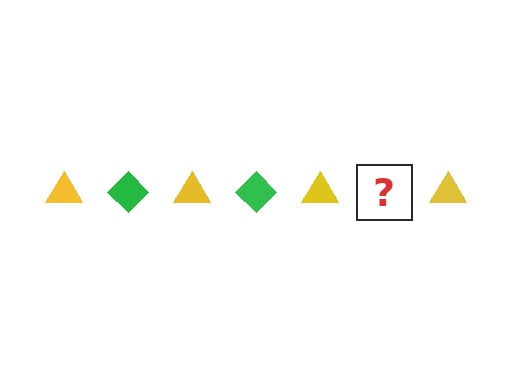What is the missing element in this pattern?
The missing element is a green diamond.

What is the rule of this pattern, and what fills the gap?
The rule is that the pattern alternates between yellow triangle and green diamond. The gap should be filled with a green diamond.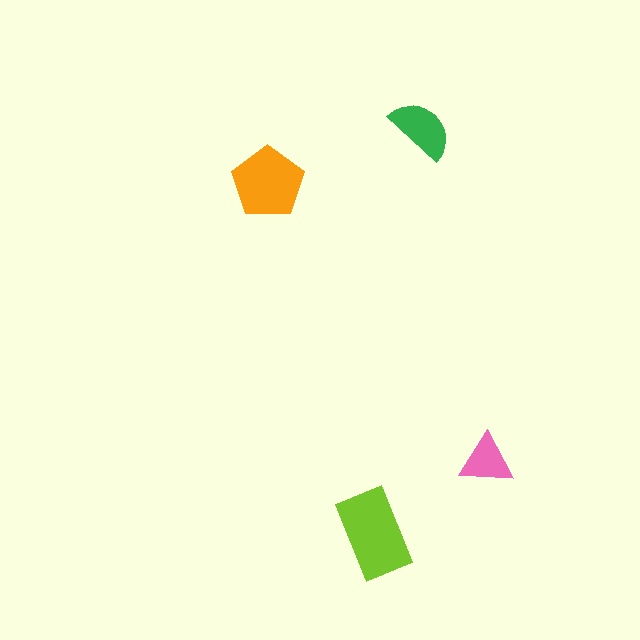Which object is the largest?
The lime rectangle.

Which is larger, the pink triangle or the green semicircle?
The green semicircle.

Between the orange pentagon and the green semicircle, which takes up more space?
The orange pentagon.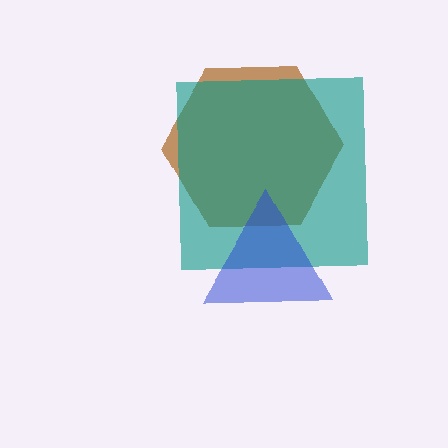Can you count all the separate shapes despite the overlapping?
Yes, there are 3 separate shapes.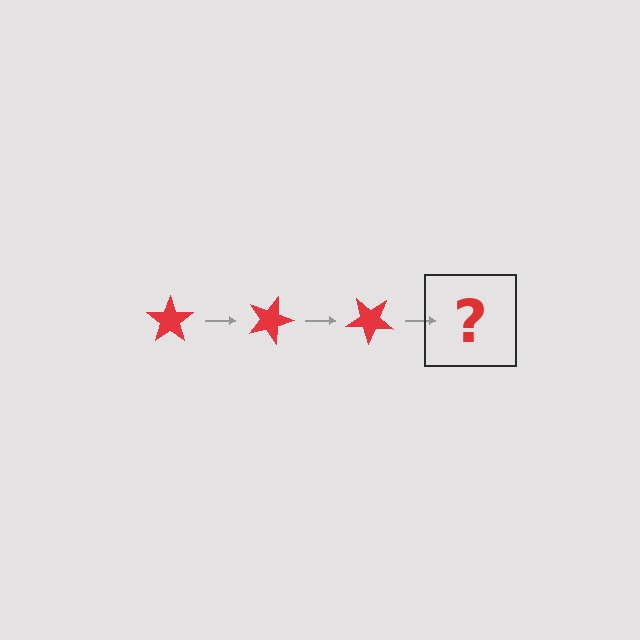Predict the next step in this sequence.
The next step is a red star rotated 60 degrees.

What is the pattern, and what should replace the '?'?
The pattern is that the star rotates 20 degrees each step. The '?' should be a red star rotated 60 degrees.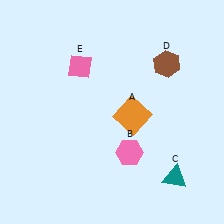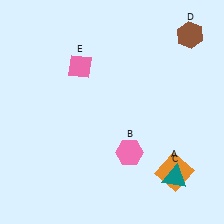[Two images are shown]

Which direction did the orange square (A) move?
The orange square (A) moved down.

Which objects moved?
The objects that moved are: the orange square (A), the brown hexagon (D).